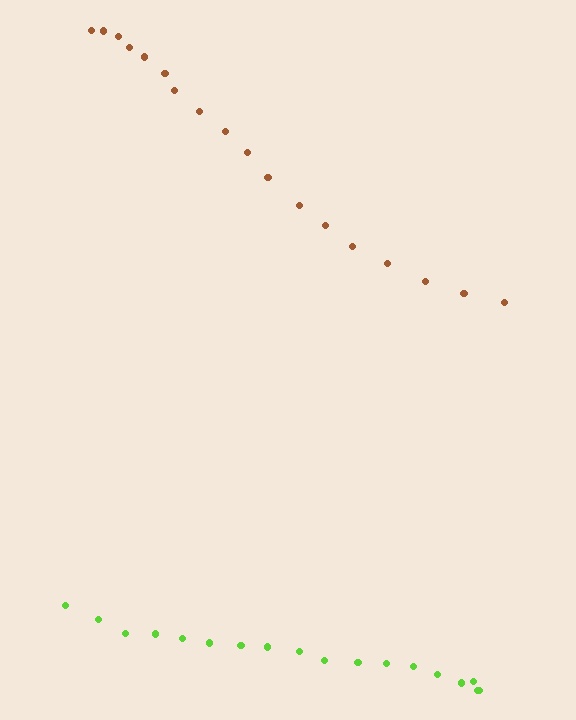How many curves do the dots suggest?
There are 2 distinct paths.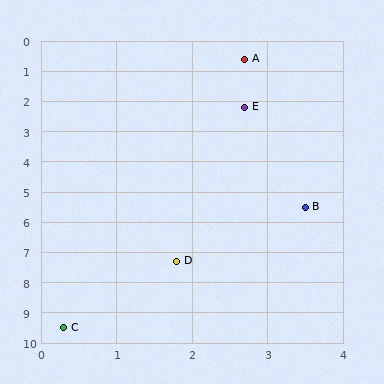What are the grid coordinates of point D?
Point D is at approximately (1.8, 7.3).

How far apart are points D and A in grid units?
Points D and A are about 6.8 grid units apart.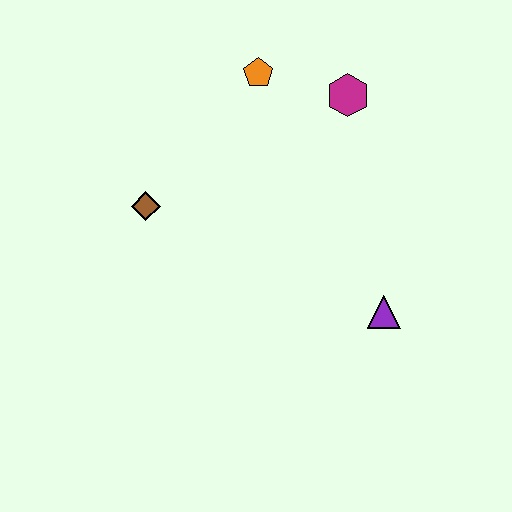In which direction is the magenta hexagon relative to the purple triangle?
The magenta hexagon is above the purple triangle.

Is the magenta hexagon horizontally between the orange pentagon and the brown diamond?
No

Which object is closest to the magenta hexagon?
The orange pentagon is closest to the magenta hexagon.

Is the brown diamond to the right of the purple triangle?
No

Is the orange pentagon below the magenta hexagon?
No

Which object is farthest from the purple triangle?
The orange pentagon is farthest from the purple triangle.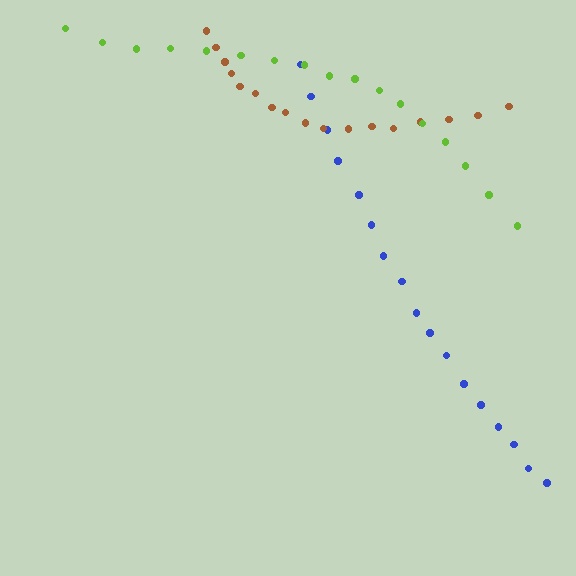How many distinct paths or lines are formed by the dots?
There are 3 distinct paths.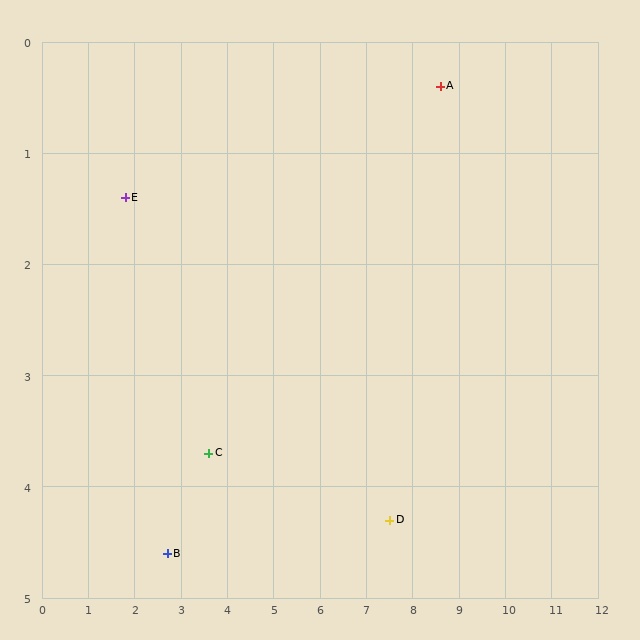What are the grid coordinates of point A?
Point A is at approximately (8.6, 0.4).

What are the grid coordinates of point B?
Point B is at approximately (2.7, 4.6).